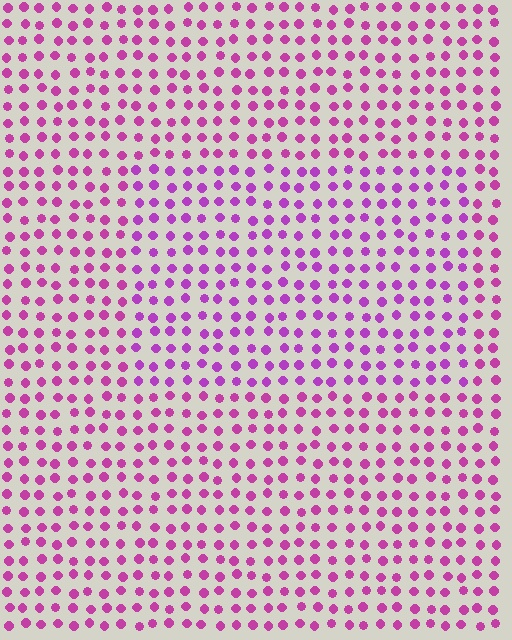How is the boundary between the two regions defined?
The boundary is defined purely by a slight shift in hue (about 21 degrees). Spacing, size, and orientation are identical on both sides.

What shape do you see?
I see a rectangle.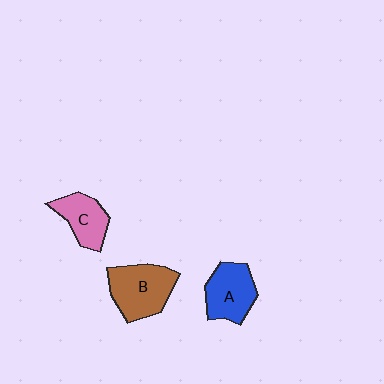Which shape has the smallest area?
Shape C (pink).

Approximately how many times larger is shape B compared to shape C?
Approximately 1.4 times.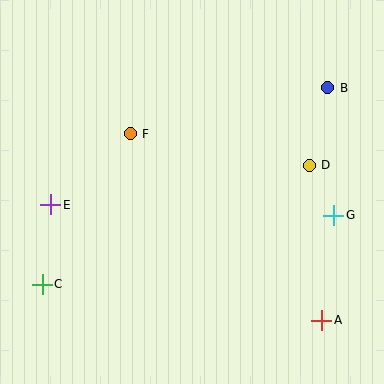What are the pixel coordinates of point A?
Point A is at (322, 320).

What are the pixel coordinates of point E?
Point E is at (51, 205).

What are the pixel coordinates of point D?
Point D is at (309, 165).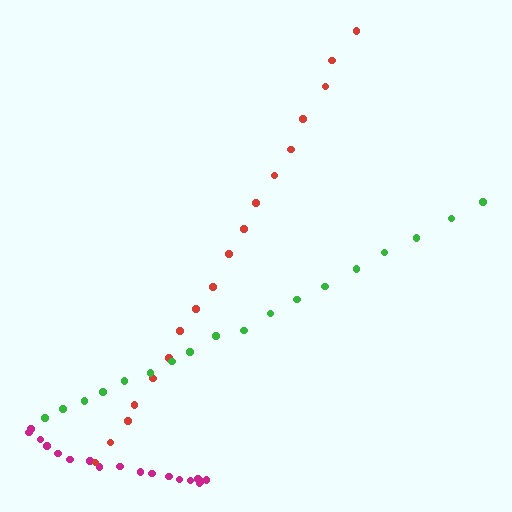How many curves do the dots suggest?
There are 3 distinct paths.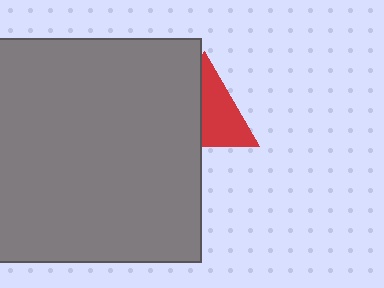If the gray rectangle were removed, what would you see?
You would see the complete red triangle.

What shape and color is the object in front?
The object in front is a gray rectangle.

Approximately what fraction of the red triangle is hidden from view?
Roughly 44% of the red triangle is hidden behind the gray rectangle.